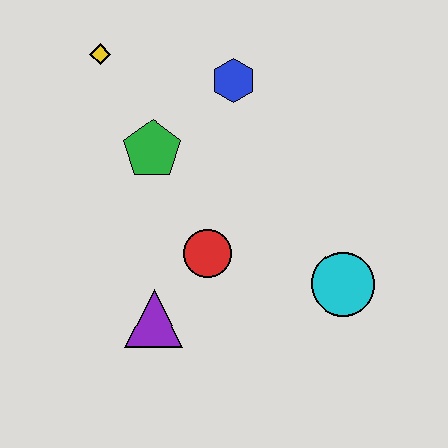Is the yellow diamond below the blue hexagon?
No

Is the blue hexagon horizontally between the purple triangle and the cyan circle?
Yes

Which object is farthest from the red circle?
The yellow diamond is farthest from the red circle.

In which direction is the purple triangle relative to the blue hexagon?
The purple triangle is below the blue hexagon.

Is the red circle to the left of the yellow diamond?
No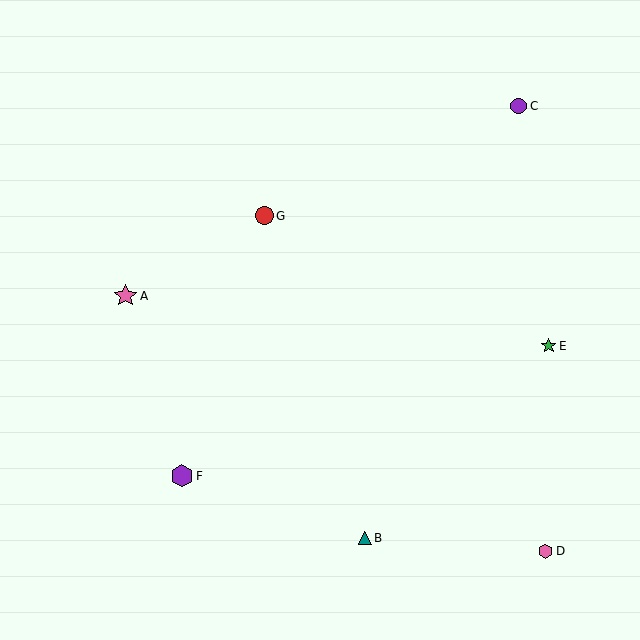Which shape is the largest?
The pink star (labeled A) is the largest.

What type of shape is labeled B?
Shape B is a teal triangle.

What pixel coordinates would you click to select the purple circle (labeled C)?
Click at (519, 106) to select the purple circle C.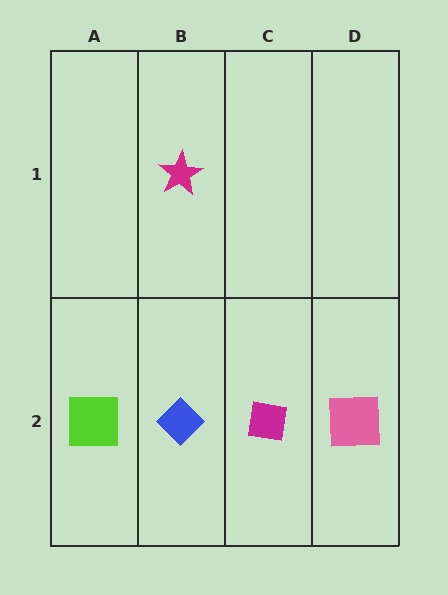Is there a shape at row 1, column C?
No, that cell is empty.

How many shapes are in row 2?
4 shapes.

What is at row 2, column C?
A magenta square.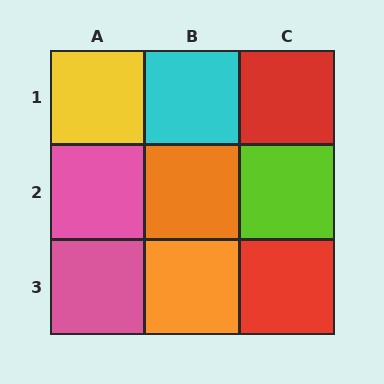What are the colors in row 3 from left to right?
Pink, orange, red.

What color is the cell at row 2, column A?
Pink.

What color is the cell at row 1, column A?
Yellow.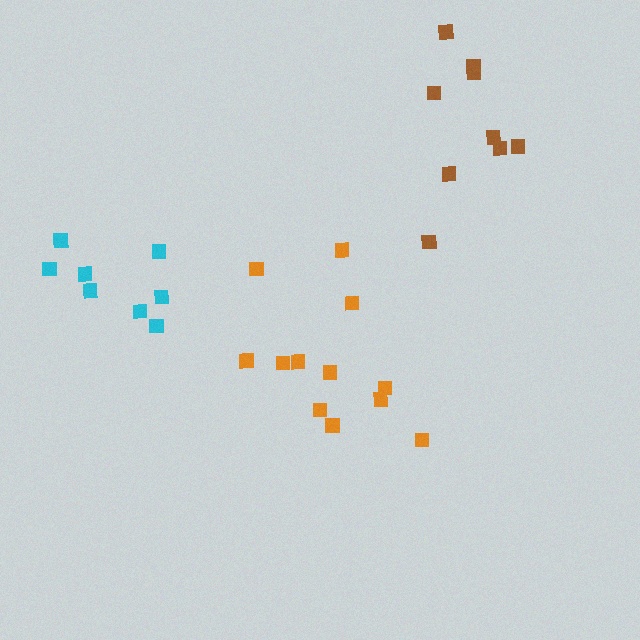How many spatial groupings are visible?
There are 3 spatial groupings.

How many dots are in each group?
Group 1: 9 dots, Group 2: 12 dots, Group 3: 8 dots (29 total).